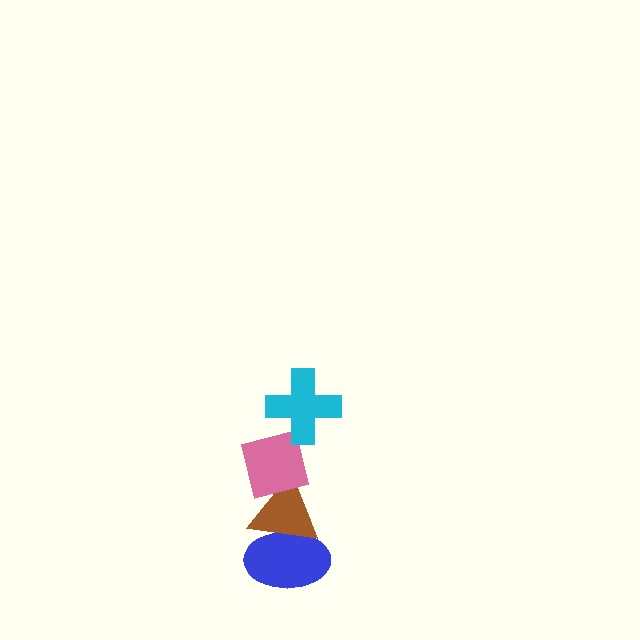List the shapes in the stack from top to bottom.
From top to bottom: the cyan cross, the pink square, the brown triangle, the blue ellipse.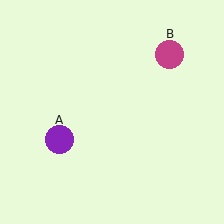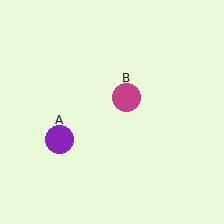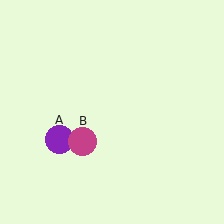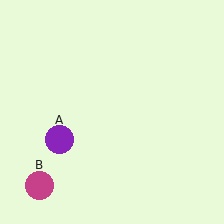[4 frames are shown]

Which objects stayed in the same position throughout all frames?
Purple circle (object A) remained stationary.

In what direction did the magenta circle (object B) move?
The magenta circle (object B) moved down and to the left.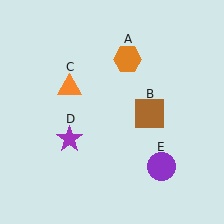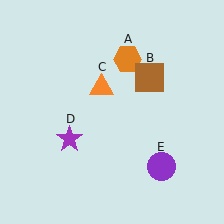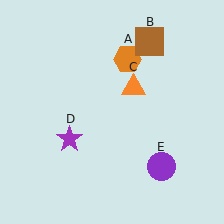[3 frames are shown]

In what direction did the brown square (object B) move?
The brown square (object B) moved up.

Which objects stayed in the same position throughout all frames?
Orange hexagon (object A) and purple star (object D) and purple circle (object E) remained stationary.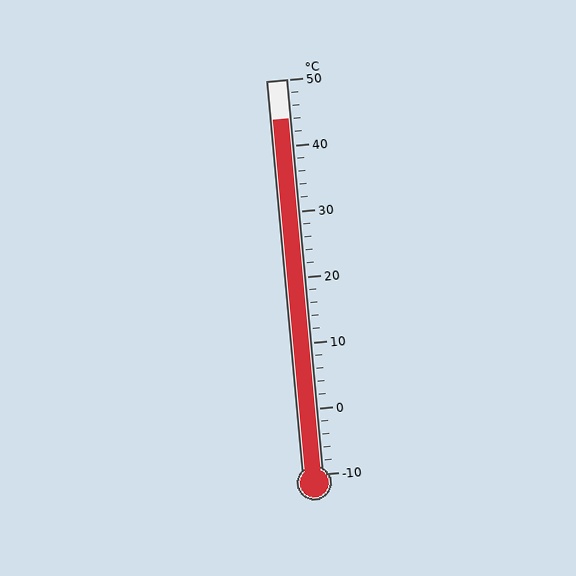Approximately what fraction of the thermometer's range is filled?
The thermometer is filled to approximately 90% of its range.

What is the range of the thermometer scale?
The thermometer scale ranges from -10°C to 50°C.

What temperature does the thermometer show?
The thermometer shows approximately 44°C.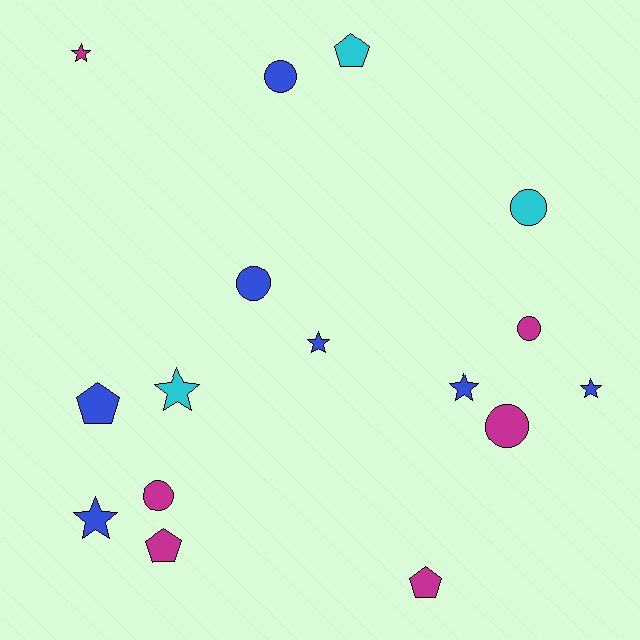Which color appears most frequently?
Blue, with 7 objects.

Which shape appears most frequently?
Circle, with 6 objects.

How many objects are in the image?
There are 16 objects.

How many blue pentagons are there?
There is 1 blue pentagon.